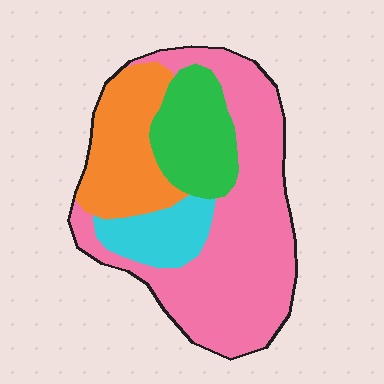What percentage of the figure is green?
Green covers 17% of the figure.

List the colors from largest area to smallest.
From largest to smallest: pink, orange, green, cyan.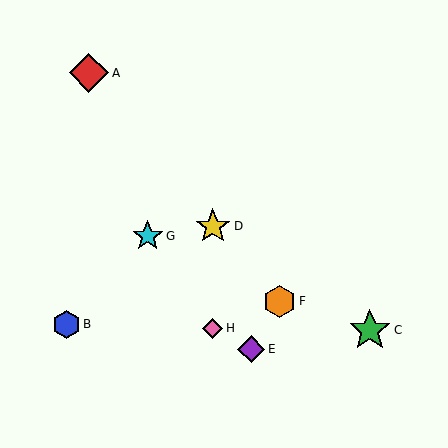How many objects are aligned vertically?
2 objects (D, H) are aligned vertically.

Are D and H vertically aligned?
Yes, both are at x≈213.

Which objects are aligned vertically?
Objects D, H are aligned vertically.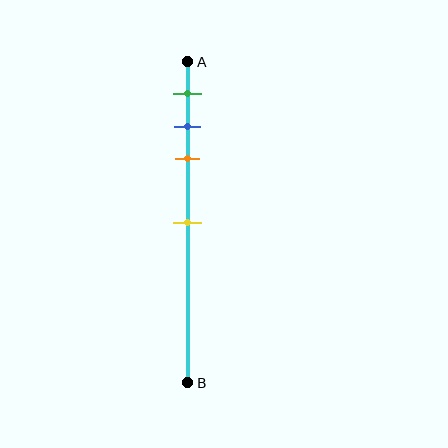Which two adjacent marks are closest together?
The blue and orange marks are the closest adjacent pair.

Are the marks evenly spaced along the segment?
No, the marks are not evenly spaced.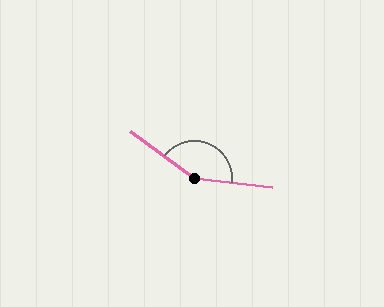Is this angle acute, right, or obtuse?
It is obtuse.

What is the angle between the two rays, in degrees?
Approximately 150 degrees.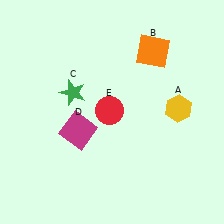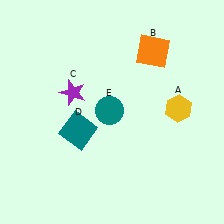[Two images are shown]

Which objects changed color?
C changed from green to purple. D changed from magenta to teal. E changed from red to teal.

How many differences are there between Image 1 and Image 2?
There are 3 differences between the two images.